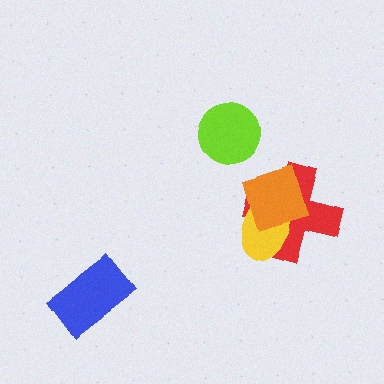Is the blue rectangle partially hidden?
No, no other shape covers it.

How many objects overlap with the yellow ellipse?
2 objects overlap with the yellow ellipse.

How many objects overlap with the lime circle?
0 objects overlap with the lime circle.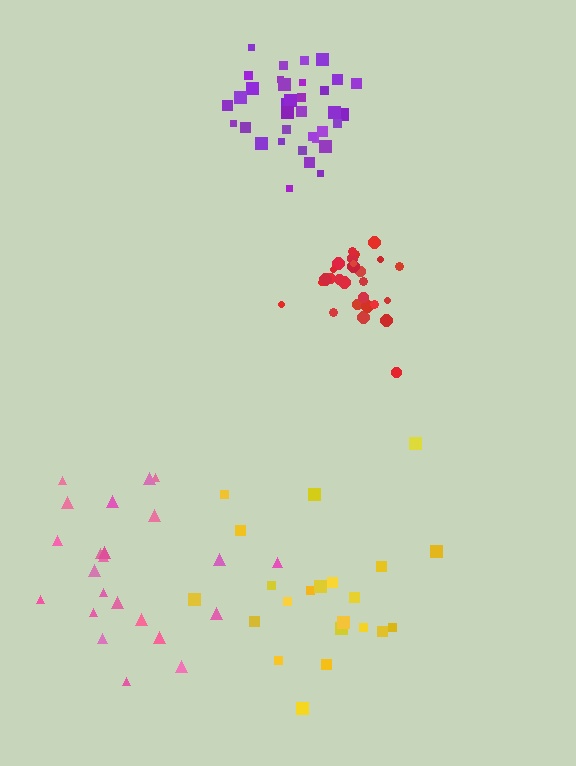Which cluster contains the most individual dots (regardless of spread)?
Purple (35).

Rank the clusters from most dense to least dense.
purple, red, yellow, pink.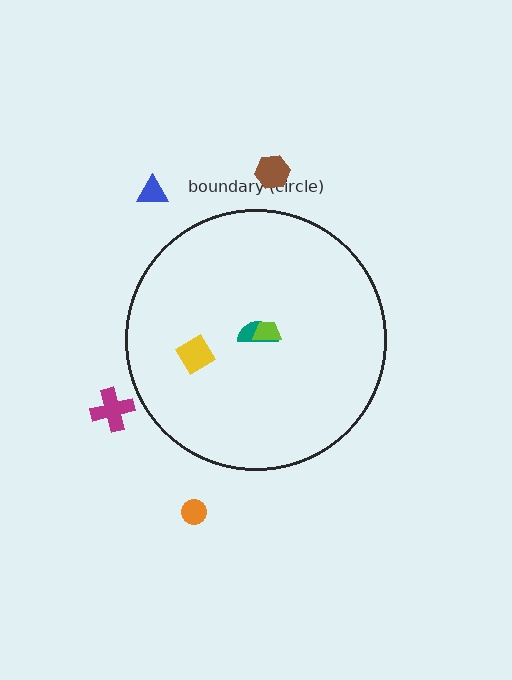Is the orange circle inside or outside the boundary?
Outside.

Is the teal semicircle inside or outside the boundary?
Inside.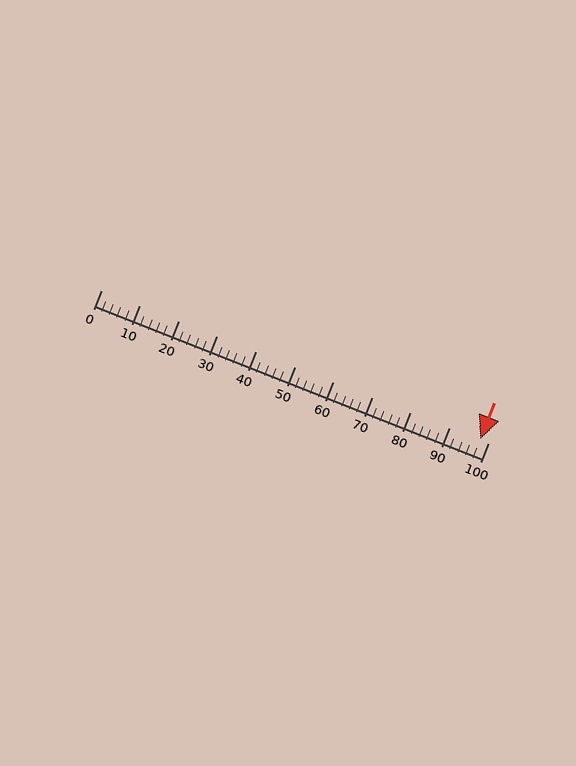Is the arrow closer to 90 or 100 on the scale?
The arrow is closer to 100.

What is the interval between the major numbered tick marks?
The major tick marks are spaced 10 units apart.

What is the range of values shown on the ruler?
The ruler shows values from 0 to 100.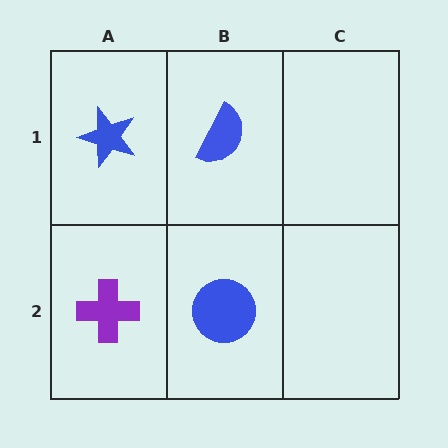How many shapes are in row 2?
2 shapes.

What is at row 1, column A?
A blue star.